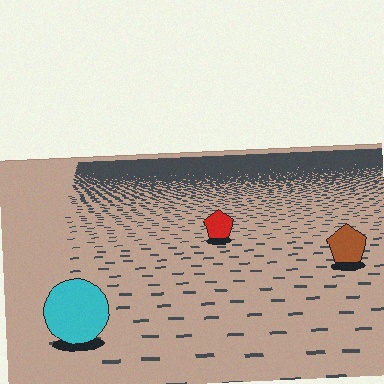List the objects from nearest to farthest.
From nearest to farthest: the cyan circle, the brown pentagon, the red pentagon.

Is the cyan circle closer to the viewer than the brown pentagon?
Yes. The cyan circle is closer — you can tell from the texture gradient: the ground texture is coarser near it.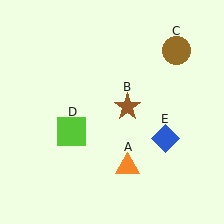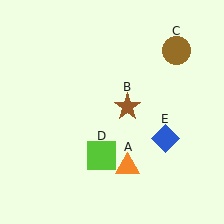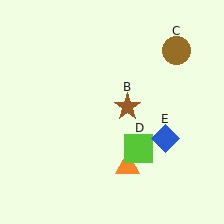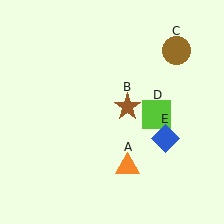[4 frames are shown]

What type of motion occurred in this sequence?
The lime square (object D) rotated counterclockwise around the center of the scene.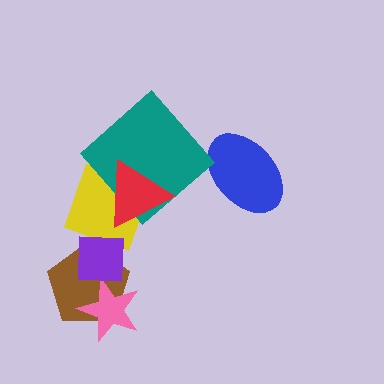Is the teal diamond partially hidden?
Yes, it is partially covered by another shape.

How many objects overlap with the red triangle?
2 objects overlap with the red triangle.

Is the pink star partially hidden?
Yes, it is partially covered by another shape.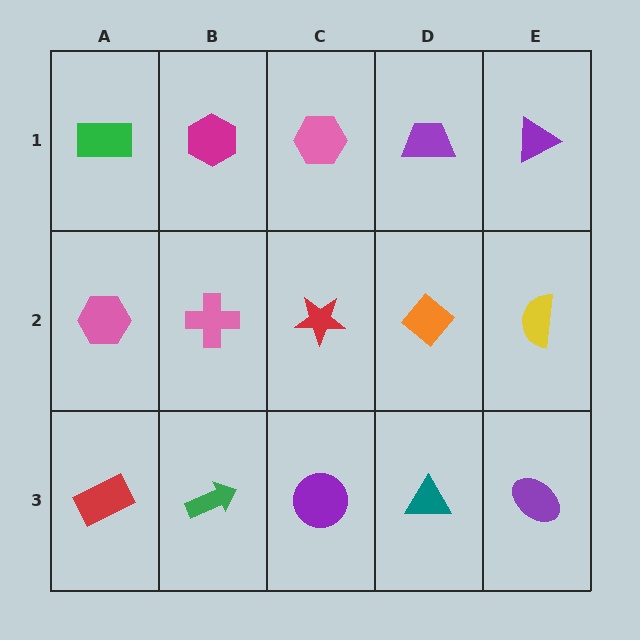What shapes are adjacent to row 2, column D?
A purple trapezoid (row 1, column D), a teal triangle (row 3, column D), a red star (row 2, column C), a yellow semicircle (row 2, column E).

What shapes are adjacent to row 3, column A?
A pink hexagon (row 2, column A), a green arrow (row 3, column B).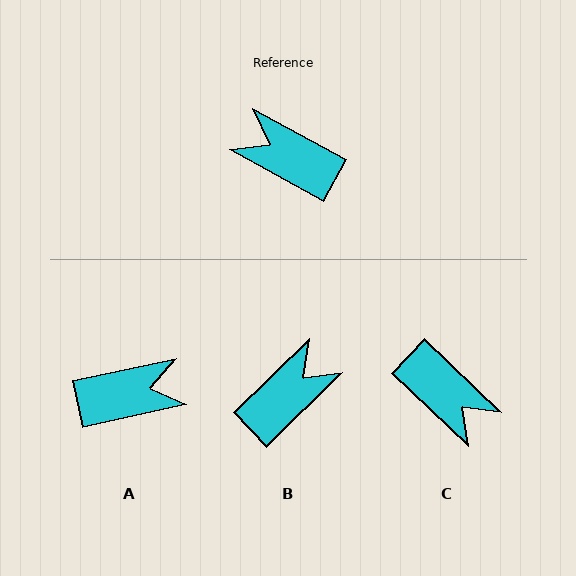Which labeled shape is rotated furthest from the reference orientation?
C, about 165 degrees away.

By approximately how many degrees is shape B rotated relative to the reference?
Approximately 107 degrees clockwise.